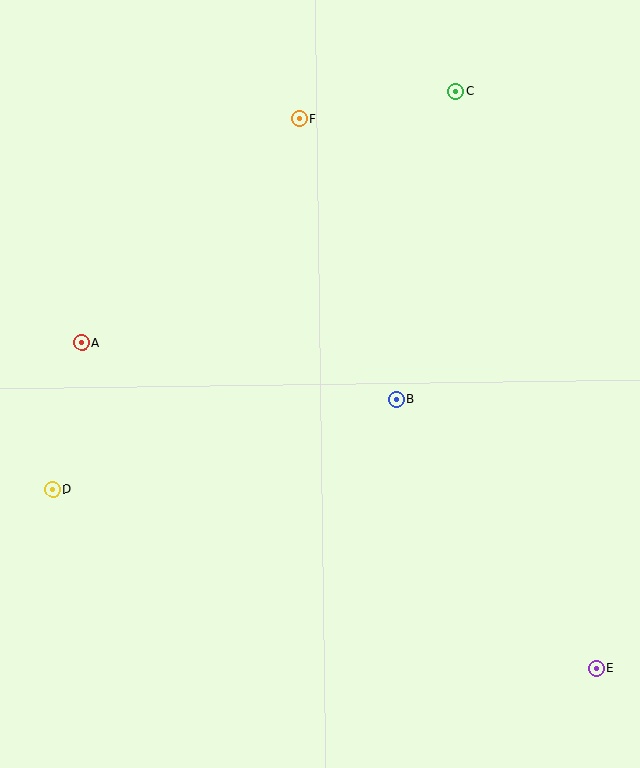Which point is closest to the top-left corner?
Point F is closest to the top-left corner.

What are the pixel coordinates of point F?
Point F is at (300, 119).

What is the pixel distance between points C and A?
The distance between C and A is 451 pixels.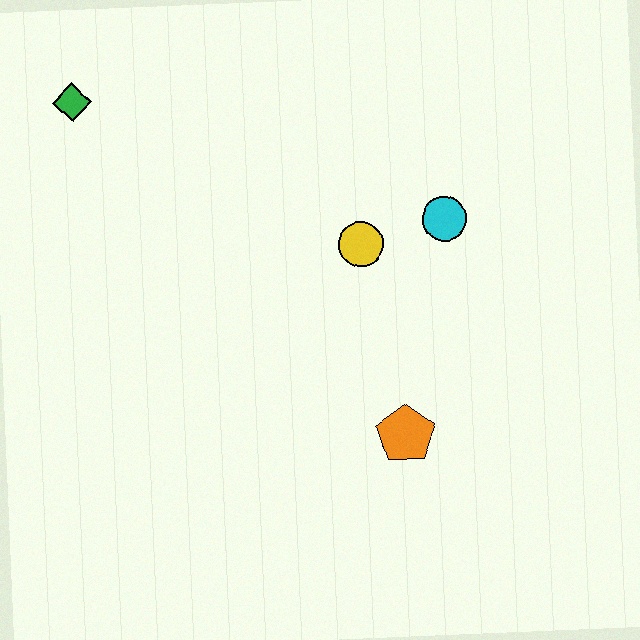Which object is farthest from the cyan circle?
The green diamond is farthest from the cyan circle.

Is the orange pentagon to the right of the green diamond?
Yes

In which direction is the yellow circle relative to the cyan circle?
The yellow circle is to the left of the cyan circle.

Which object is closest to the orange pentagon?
The yellow circle is closest to the orange pentagon.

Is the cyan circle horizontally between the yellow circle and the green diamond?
No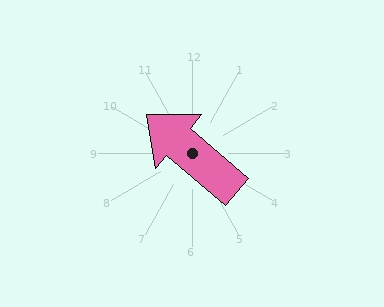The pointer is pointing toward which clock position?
Roughly 10 o'clock.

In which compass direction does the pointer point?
Northwest.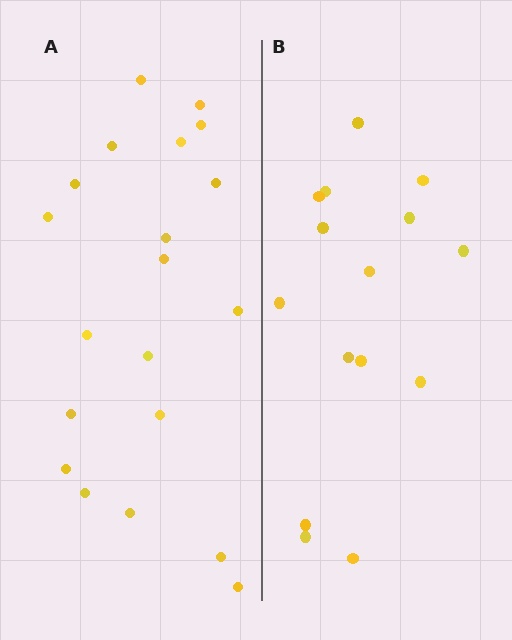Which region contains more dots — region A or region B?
Region A (the left region) has more dots.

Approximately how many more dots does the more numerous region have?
Region A has about 5 more dots than region B.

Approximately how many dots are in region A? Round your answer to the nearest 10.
About 20 dots.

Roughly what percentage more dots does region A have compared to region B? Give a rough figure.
About 35% more.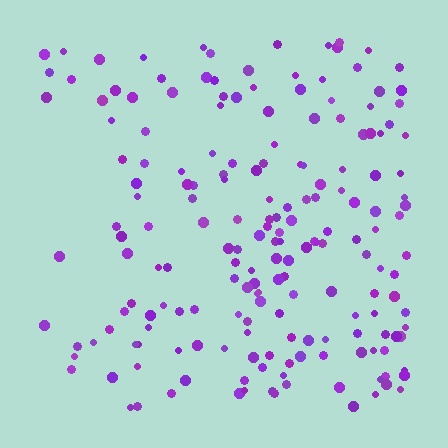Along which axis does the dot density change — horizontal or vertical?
Horizontal.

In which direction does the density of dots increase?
From left to right, with the right side densest.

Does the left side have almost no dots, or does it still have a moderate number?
Still a moderate number, just noticeably fewer than the right.